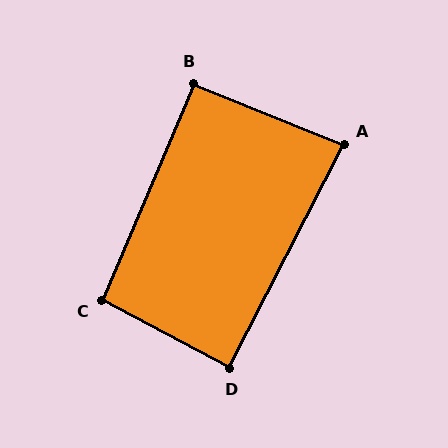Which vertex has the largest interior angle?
C, at approximately 95 degrees.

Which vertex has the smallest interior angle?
A, at approximately 85 degrees.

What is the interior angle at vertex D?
Approximately 89 degrees (approximately right).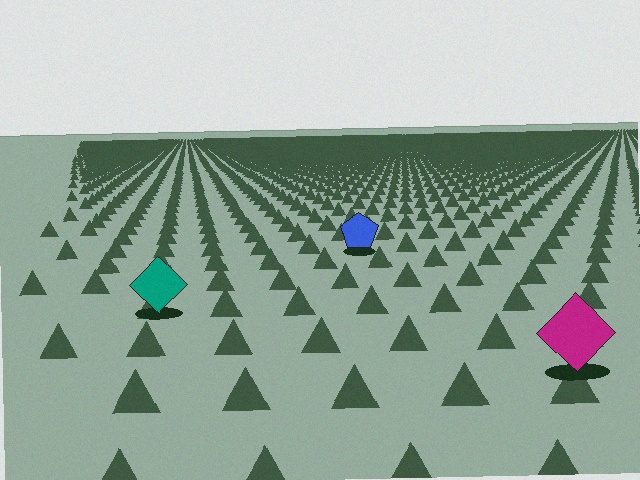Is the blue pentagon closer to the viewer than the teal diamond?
No. The teal diamond is closer — you can tell from the texture gradient: the ground texture is coarser near it.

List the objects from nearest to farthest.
From nearest to farthest: the magenta diamond, the teal diamond, the blue pentagon.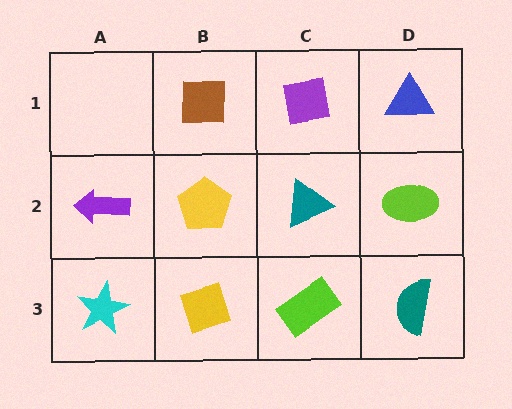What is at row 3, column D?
A teal semicircle.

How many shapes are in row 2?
4 shapes.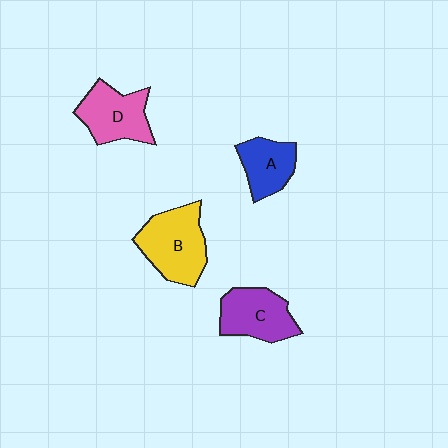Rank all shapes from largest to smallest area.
From largest to smallest: B (yellow), D (pink), C (purple), A (blue).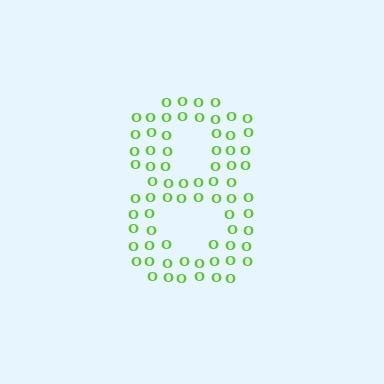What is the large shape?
The large shape is the digit 8.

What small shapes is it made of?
It is made of small letter O's.